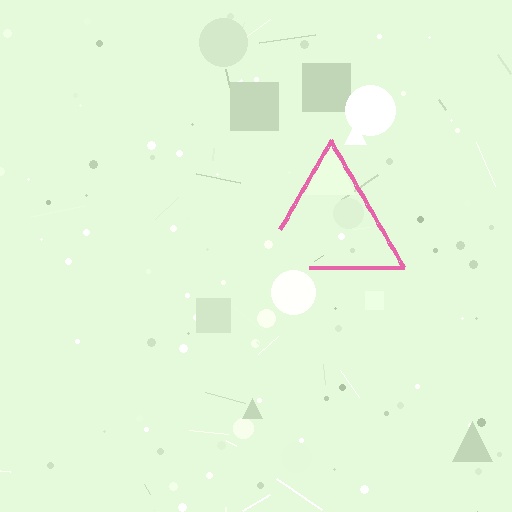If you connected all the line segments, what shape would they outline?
They would outline a triangle.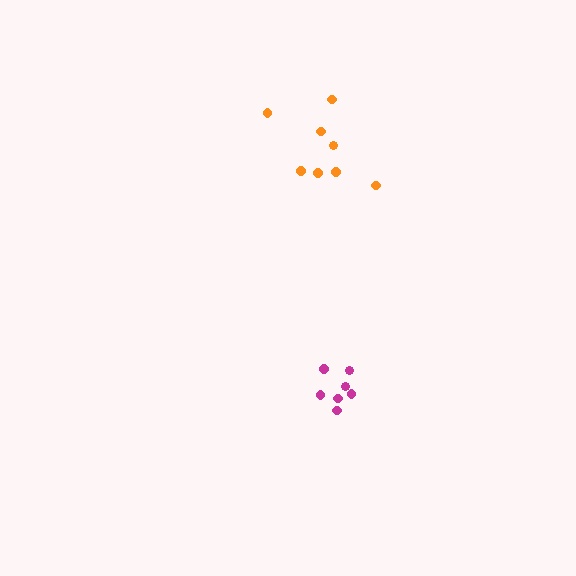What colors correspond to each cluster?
The clusters are colored: magenta, orange.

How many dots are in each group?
Group 1: 7 dots, Group 2: 8 dots (15 total).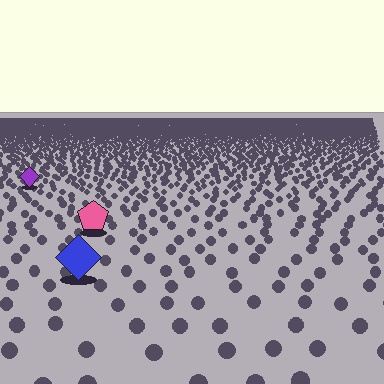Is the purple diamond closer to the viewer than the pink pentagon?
No. The pink pentagon is closer — you can tell from the texture gradient: the ground texture is coarser near it.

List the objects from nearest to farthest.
From nearest to farthest: the blue diamond, the pink pentagon, the purple diamond.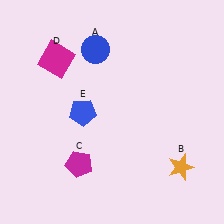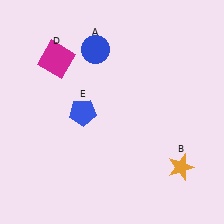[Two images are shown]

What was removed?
The magenta pentagon (C) was removed in Image 2.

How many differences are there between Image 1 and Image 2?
There is 1 difference between the two images.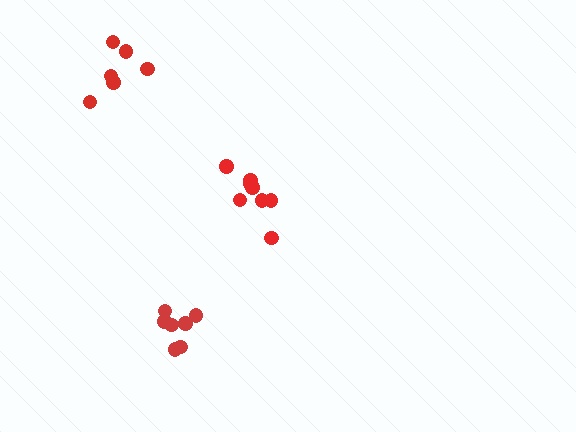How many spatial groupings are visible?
There are 3 spatial groupings.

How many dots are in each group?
Group 1: 7 dots, Group 2: 6 dots, Group 3: 8 dots (21 total).